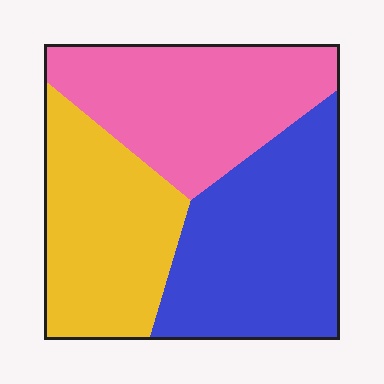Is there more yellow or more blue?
Blue.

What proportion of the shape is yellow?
Yellow covers 30% of the shape.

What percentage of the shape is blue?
Blue covers 37% of the shape.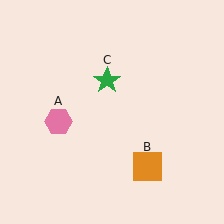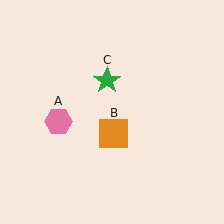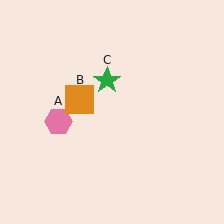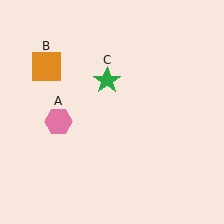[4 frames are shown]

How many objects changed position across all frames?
1 object changed position: orange square (object B).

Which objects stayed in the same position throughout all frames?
Pink hexagon (object A) and green star (object C) remained stationary.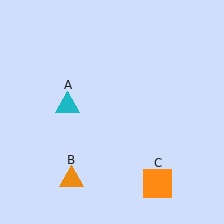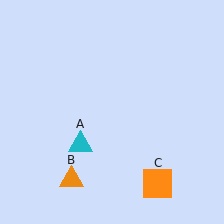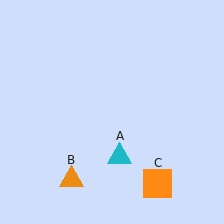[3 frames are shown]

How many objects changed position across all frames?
1 object changed position: cyan triangle (object A).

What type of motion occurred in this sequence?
The cyan triangle (object A) rotated counterclockwise around the center of the scene.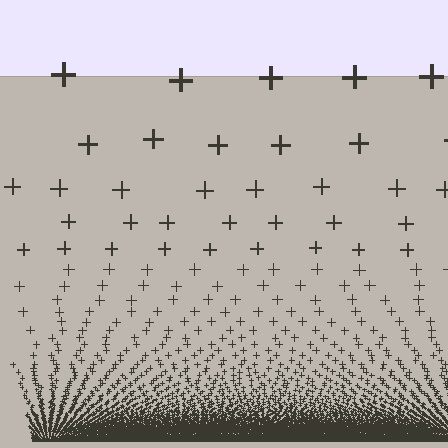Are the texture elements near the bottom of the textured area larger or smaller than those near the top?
Smaller. The gradient is inverted — elements near the bottom are smaller and denser.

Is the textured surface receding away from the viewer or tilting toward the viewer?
The surface appears to tilt toward the viewer. Texture elements get larger and sparser toward the top.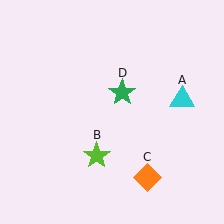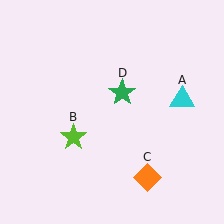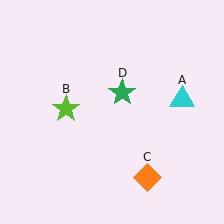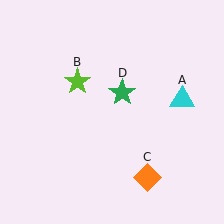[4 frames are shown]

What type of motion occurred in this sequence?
The lime star (object B) rotated clockwise around the center of the scene.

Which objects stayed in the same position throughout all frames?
Cyan triangle (object A) and orange diamond (object C) and green star (object D) remained stationary.